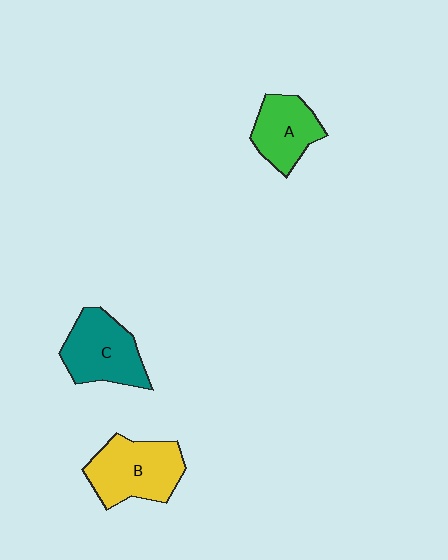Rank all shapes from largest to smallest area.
From largest to smallest: B (yellow), C (teal), A (green).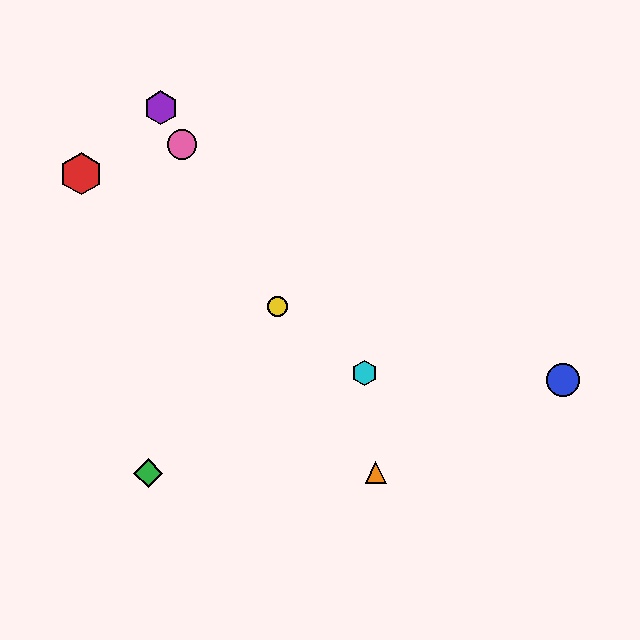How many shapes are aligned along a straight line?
4 shapes (the yellow circle, the purple hexagon, the orange triangle, the pink circle) are aligned along a straight line.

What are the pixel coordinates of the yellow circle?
The yellow circle is at (278, 306).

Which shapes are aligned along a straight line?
The yellow circle, the purple hexagon, the orange triangle, the pink circle are aligned along a straight line.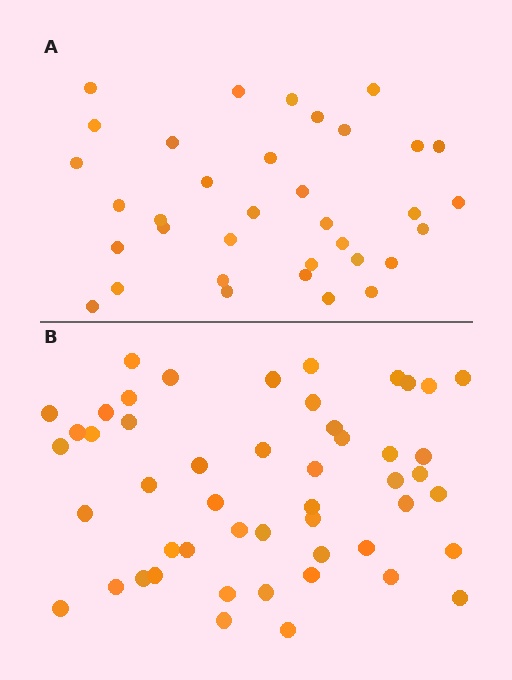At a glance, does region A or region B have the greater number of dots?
Region B (the bottom region) has more dots.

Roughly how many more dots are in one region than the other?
Region B has approximately 15 more dots than region A.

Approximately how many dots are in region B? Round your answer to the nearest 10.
About 50 dots.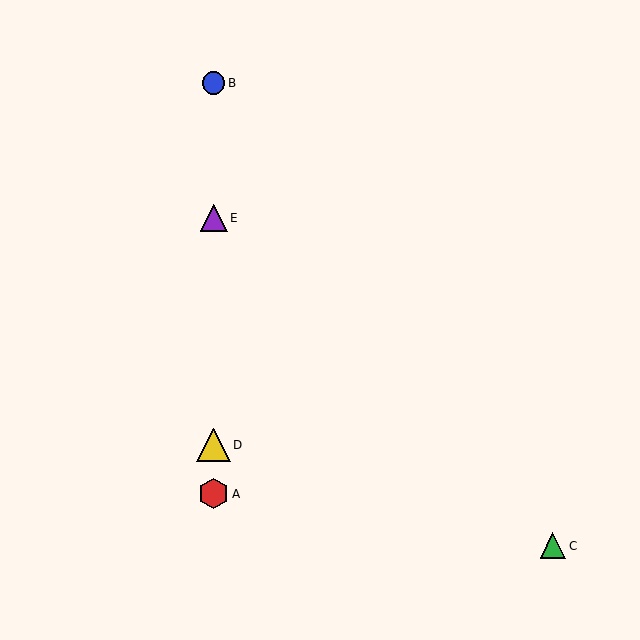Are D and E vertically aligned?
Yes, both are at x≈214.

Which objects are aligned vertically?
Objects A, B, D, E are aligned vertically.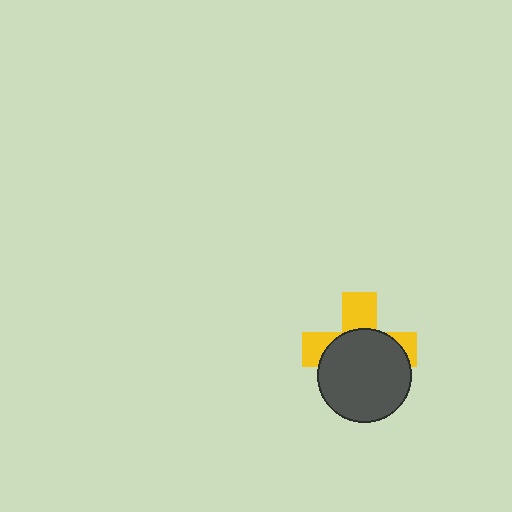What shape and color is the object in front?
The object in front is a dark gray circle.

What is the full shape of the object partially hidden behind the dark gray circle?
The partially hidden object is a yellow cross.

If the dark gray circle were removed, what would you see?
You would see the complete yellow cross.